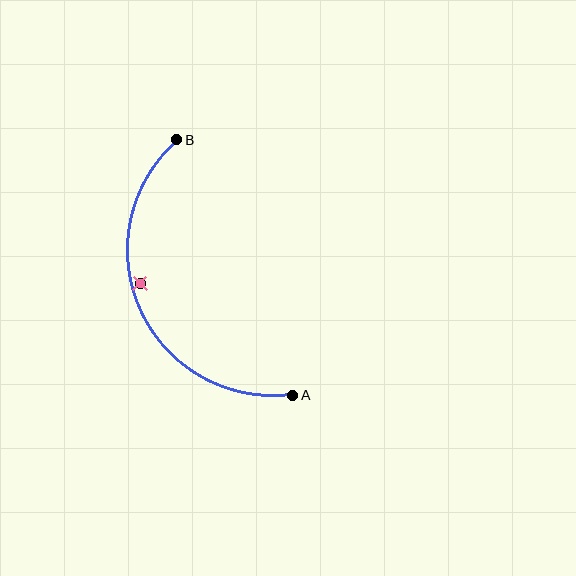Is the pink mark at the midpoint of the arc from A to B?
No — the pink mark does not lie on the arc at all. It sits slightly inside the curve.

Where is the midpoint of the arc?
The arc midpoint is the point on the curve farthest from the straight line joining A and B. It sits to the left of that line.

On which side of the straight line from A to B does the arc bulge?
The arc bulges to the left of the straight line connecting A and B.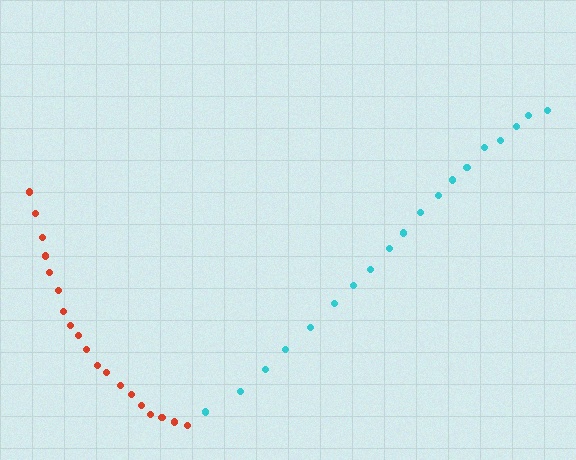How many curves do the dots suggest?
There are 2 distinct paths.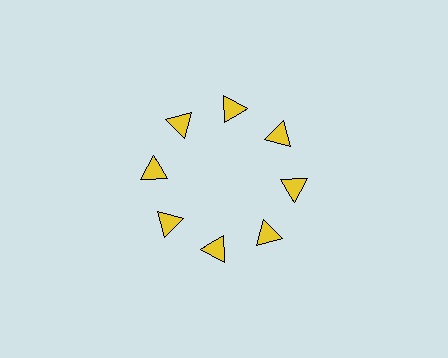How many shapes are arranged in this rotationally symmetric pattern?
There are 8 shapes, arranged in 8 groups of 1.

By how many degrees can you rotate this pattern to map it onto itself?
The pattern maps onto itself every 45 degrees of rotation.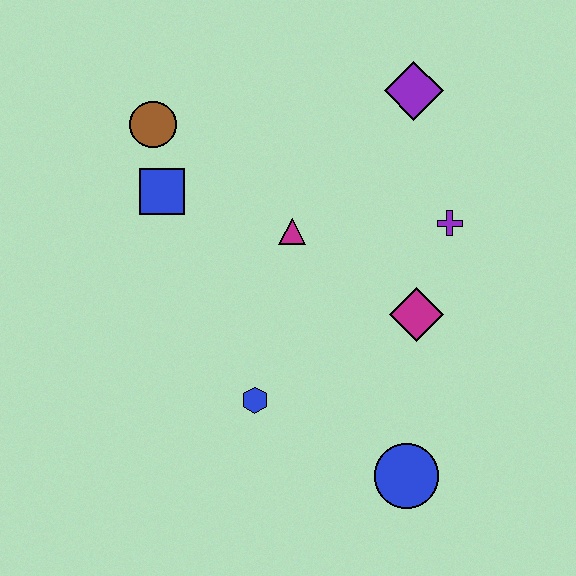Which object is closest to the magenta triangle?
The blue square is closest to the magenta triangle.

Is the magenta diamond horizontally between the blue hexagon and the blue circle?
No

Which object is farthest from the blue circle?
The brown circle is farthest from the blue circle.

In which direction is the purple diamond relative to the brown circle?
The purple diamond is to the right of the brown circle.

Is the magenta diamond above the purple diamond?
No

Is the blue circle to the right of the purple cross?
No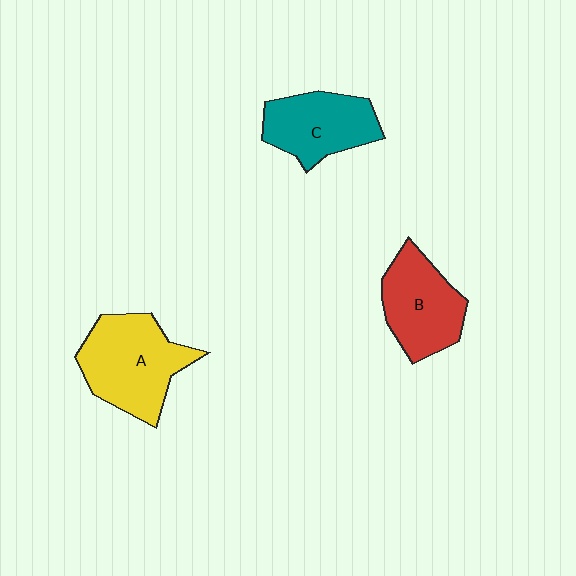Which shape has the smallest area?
Shape C (teal).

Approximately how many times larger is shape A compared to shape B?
Approximately 1.3 times.